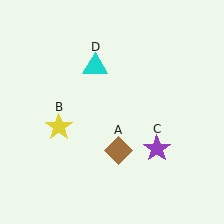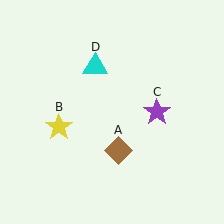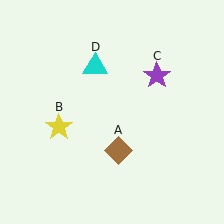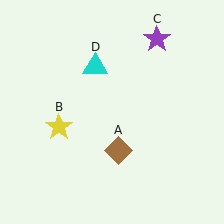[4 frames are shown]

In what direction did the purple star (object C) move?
The purple star (object C) moved up.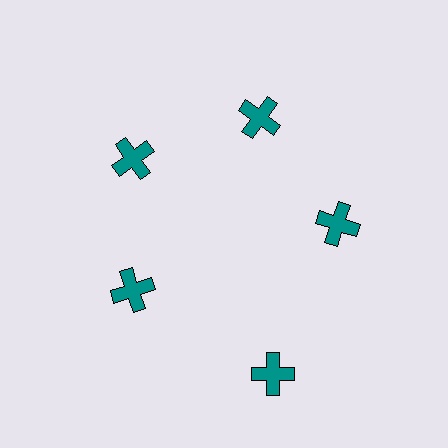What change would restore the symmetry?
The symmetry would be restored by moving it inward, back onto the ring so that all 5 crosses sit at equal angles and equal distance from the center.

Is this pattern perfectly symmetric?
No. The 5 teal crosses are arranged in a ring, but one element near the 5 o'clock position is pushed outward from the center, breaking the 5-fold rotational symmetry.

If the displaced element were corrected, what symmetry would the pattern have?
It would have 5-fold rotational symmetry — the pattern would map onto itself every 72 degrees.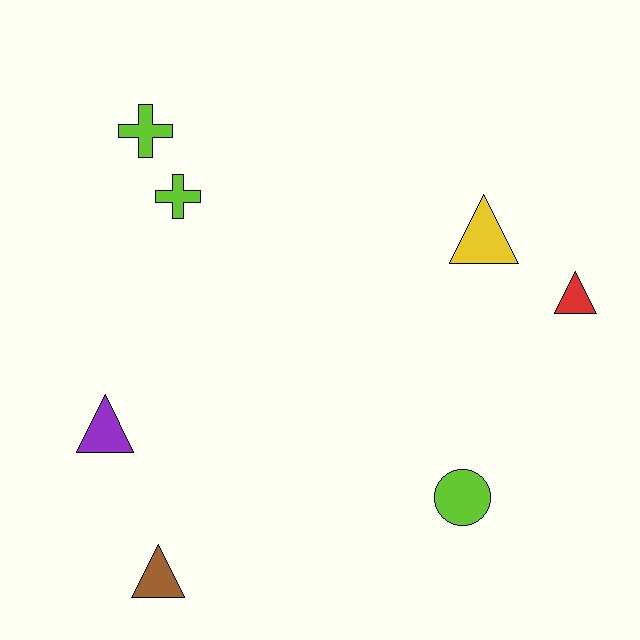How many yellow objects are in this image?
There is 1 yellow object.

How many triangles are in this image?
There are 4 triangles.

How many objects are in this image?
There are 7 objects.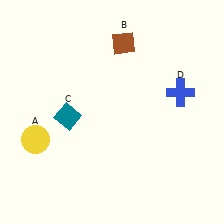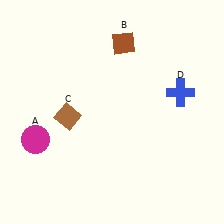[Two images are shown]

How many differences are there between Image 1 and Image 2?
There are 2 differences between the two images.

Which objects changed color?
A changed from yellow to magenta. C changed from teal to brown.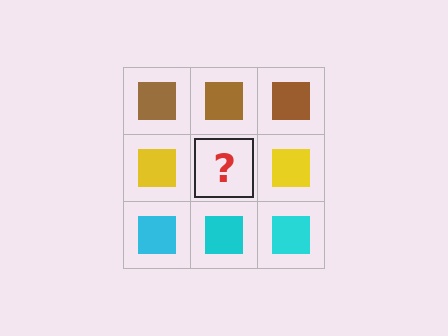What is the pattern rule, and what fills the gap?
The rule is that each row has a consistent color. The gap should be filled with a yellow square.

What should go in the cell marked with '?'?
The missing cell should contain a yellow square.